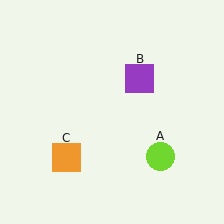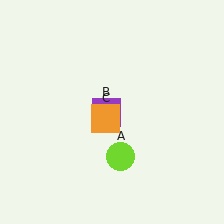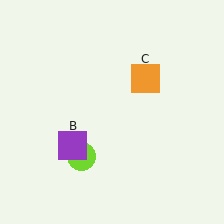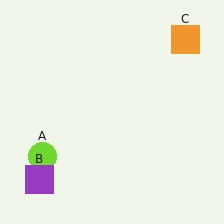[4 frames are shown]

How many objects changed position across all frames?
3 objects changed position: lime circle (object A), purple square (object B), orange square (object C).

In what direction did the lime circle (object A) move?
The lime circle (object A) moved left.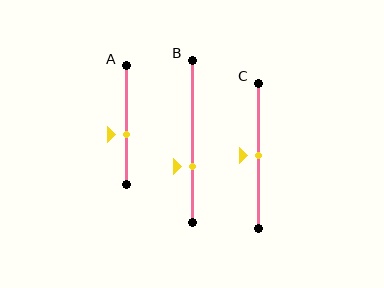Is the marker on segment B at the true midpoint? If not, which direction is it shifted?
No, the marker on segment B is shifted downward by about 16% of the segment length.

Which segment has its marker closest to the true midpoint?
Segment C has its marker closest to the true midpoint.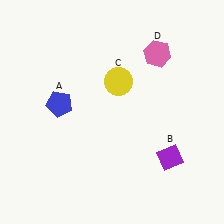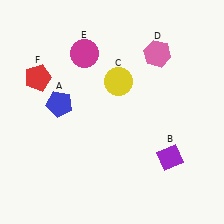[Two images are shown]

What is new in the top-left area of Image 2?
A red pentagon (F) was added in the top-left area of Image 2.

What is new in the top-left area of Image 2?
A magenta circle (E) was added in the top-left area of Image 2.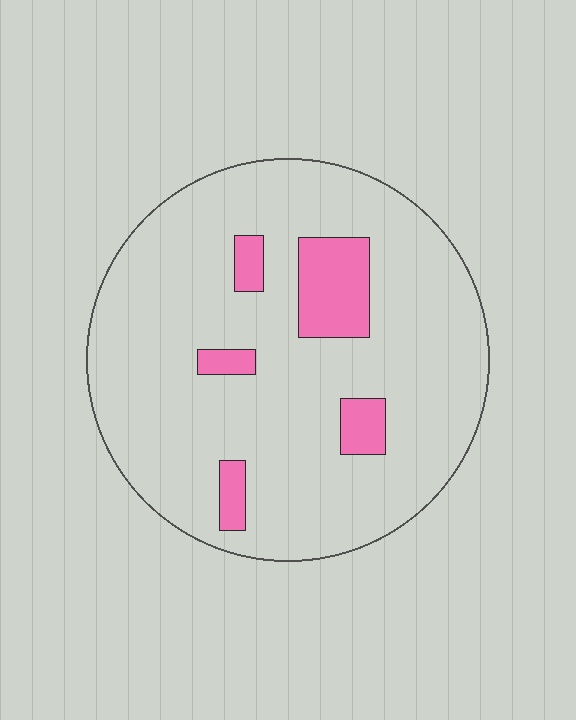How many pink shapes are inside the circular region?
5.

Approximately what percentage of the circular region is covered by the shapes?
Approximately 10%.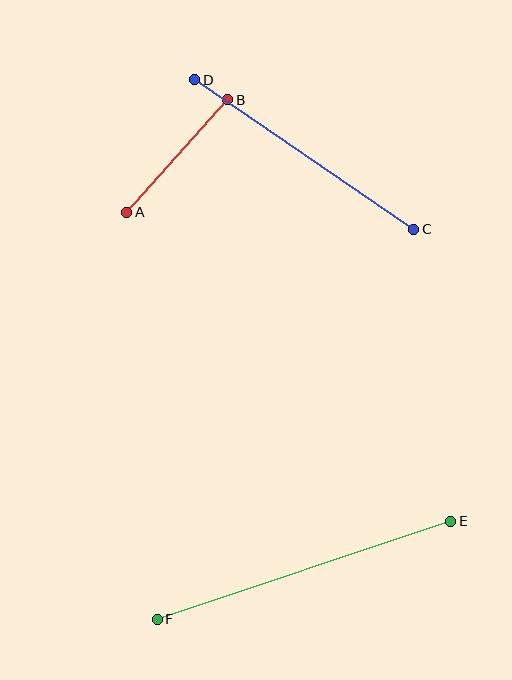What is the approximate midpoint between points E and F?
The midpoint is at approximately (304, 570) pixels.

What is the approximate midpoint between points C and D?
The midpoint is at approximately (304, 155) pixels.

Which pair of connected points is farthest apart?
Points E and F are farthest apart.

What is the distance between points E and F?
The distance is approximately 309 pixels.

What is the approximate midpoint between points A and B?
The midpoint is at approximately (177, 156) pixels.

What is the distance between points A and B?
The distance is approximately 151 pixels.